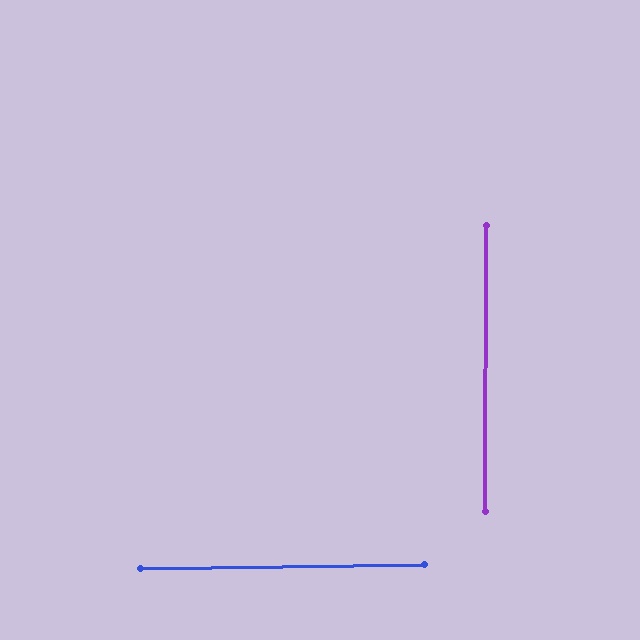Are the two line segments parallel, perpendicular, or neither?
Perpendicular — they meet at approximately 89°.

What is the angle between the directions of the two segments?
Approximately 89 degrees.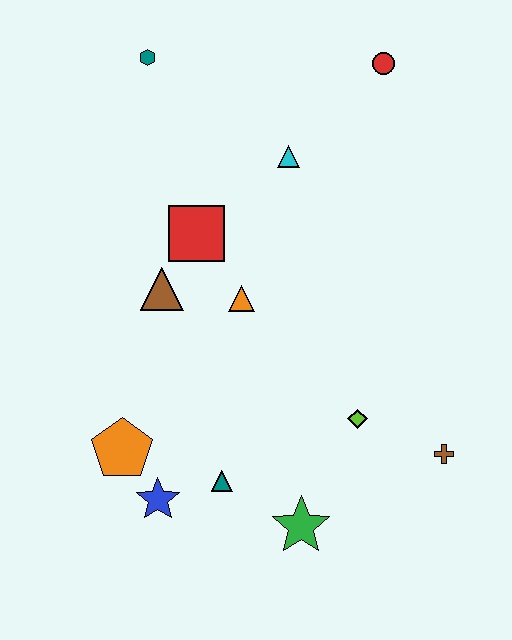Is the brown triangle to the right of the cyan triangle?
No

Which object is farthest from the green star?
The teal hexagon is farthest from the green star.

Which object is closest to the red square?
The brown triangle is closest to the red square.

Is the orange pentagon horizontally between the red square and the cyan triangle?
No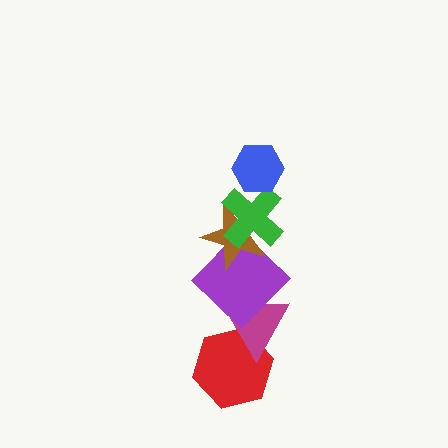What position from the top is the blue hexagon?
The blue hexagon is 1st from the top.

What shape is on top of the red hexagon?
The magenta triangle is on top of the red hexagon.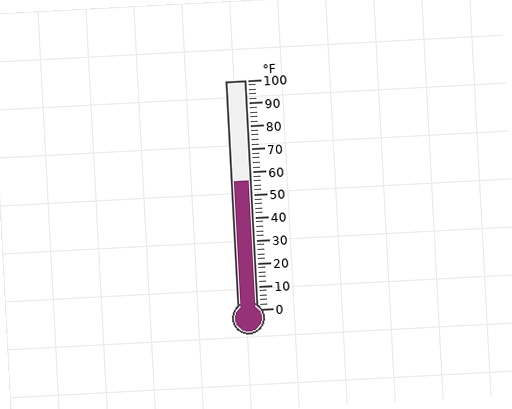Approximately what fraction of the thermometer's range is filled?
The thermometer is filled to approximately 55% of its range.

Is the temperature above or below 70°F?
The temperature is below 70°F.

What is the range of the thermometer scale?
The thermometer scale ranges from 0°F to 100°F.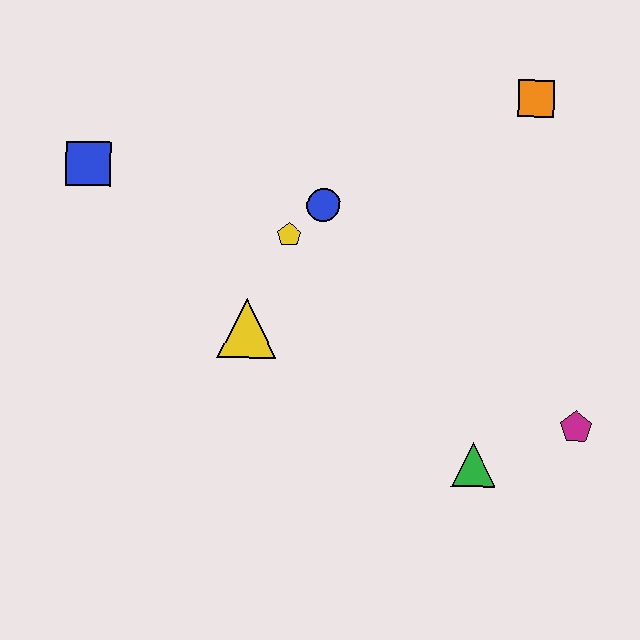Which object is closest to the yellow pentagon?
The blue circle is closest to the yellow pentagon.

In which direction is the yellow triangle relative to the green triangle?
The yellow triangle is to the left of the green triangle.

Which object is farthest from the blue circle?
The magenta pentagon is farthest from the blue circle.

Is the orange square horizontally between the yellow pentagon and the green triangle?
No